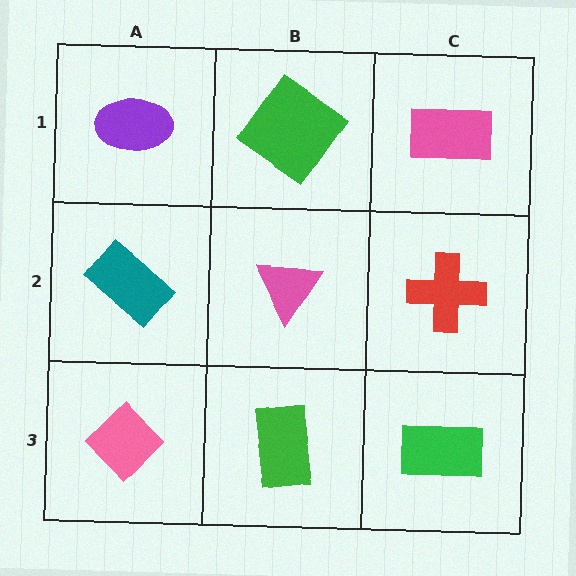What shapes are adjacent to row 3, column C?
A red cross (row 2, column C), a green rectangle (row 3, column B).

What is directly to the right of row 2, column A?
A pink triangle.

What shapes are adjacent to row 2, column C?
A pink rectangle (row 1, column C), a green rectangle (row 3, column C), a pink triangle (row 2, column B).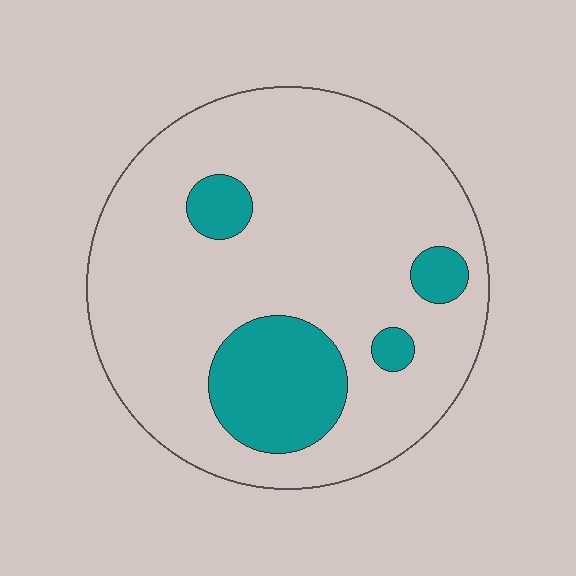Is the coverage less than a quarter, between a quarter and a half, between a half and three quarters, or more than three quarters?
Less than a quarter.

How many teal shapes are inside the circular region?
4.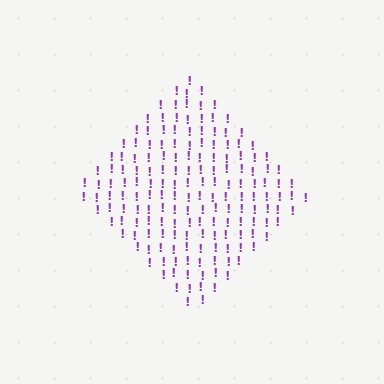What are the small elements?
The small elements are exclamation marks.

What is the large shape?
The large shape is a diamond.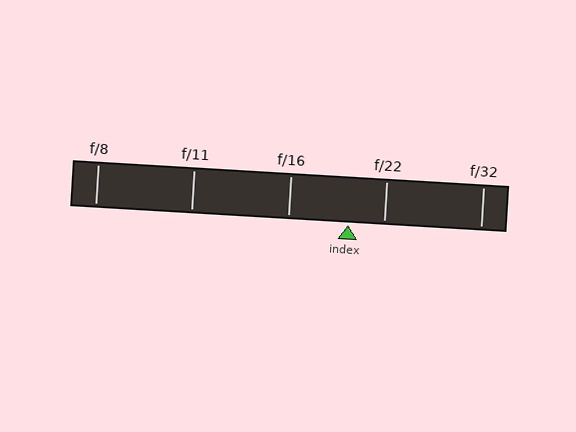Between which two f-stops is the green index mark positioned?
The index mark is between f/16 and f/22.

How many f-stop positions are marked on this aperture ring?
There are 5 f-stop positions marked.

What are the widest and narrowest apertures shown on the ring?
The widest aperture shown is f/8 and the narrowest is f/32.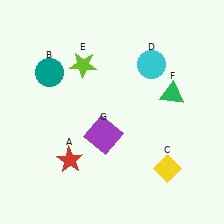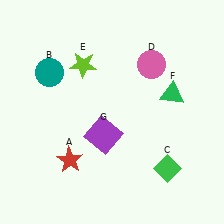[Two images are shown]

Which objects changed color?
C changed from yellow to green. D changed from cyan to pink.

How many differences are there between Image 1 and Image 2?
There are 2 differences between the two images.